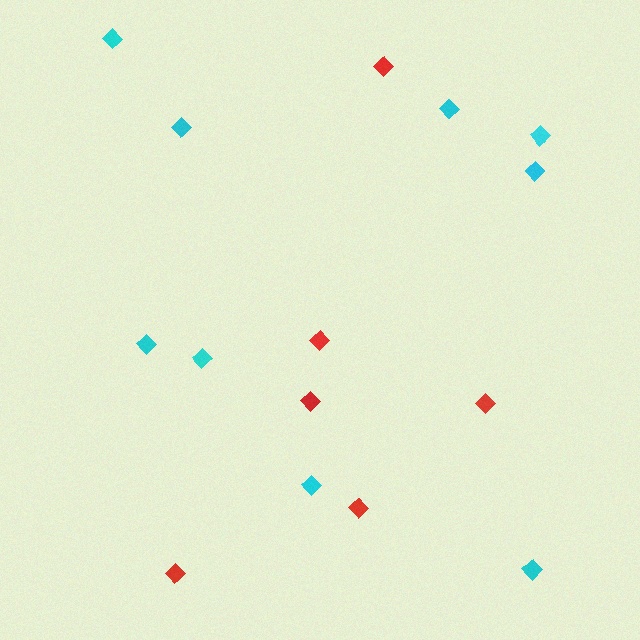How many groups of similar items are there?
There are 2 groups: one group of red diamonds (6) and one group of cyan diamonds (9).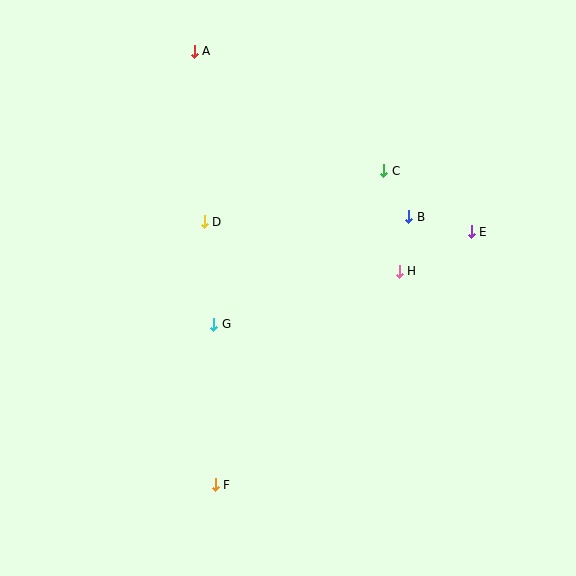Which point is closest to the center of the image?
Point G at (214, 324) is closest to the center.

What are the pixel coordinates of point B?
Point B is at (409, 217).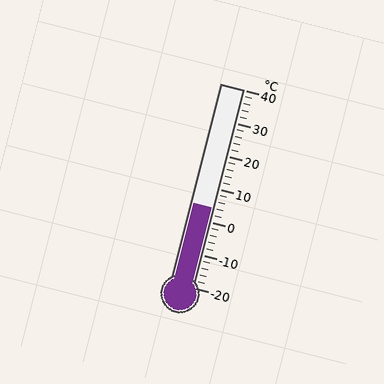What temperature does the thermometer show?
The thermometer shows approximately 4°C.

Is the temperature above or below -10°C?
The temperature is above -10°C.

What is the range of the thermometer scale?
The thermometer scale ranges from -20°C to 40°C.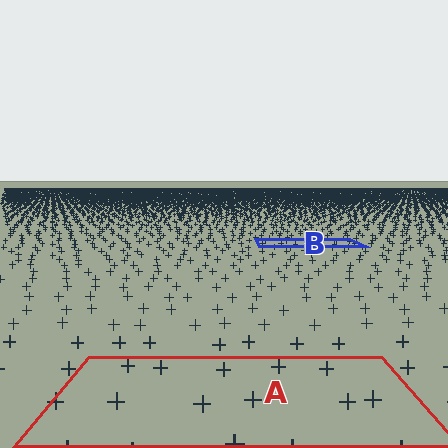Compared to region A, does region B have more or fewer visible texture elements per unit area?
Region B has more texture elements per unit area — they are packed more densely because it is farther away.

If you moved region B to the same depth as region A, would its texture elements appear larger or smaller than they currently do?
They would appear larger. At a closer depth, the same texture elements are projected at a bigger on-screen size.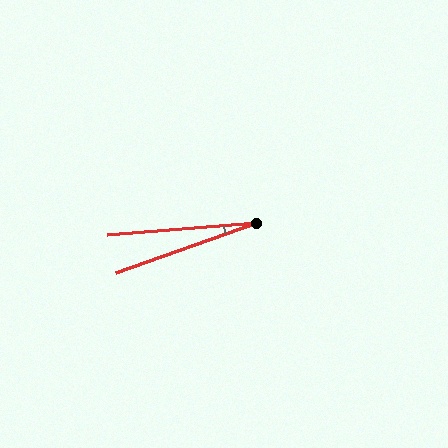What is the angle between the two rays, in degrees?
Approximately 15 degrees.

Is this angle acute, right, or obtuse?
It is acute.